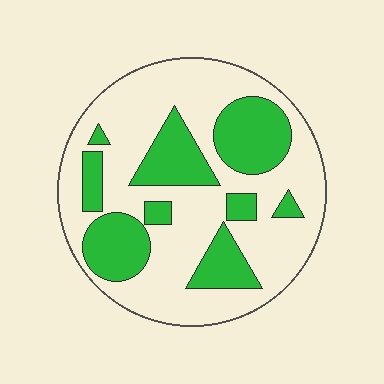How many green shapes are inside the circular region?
9.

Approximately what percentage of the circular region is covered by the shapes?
Approximately 35%.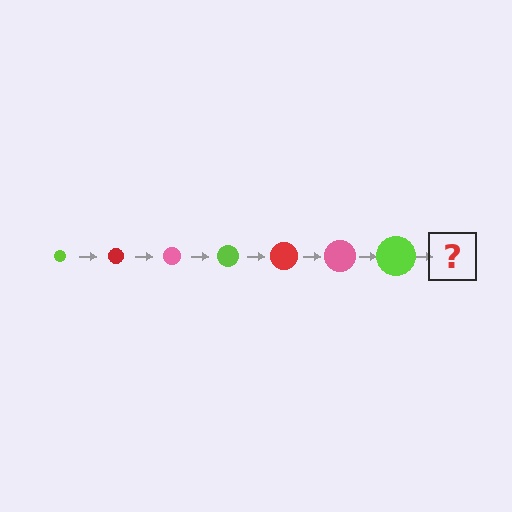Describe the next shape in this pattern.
It should be a red circle, larger than the previous one.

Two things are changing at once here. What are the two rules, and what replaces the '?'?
The two rules are that the circle grows larger each step and the color cycles through lime, red, and pink. The '?' should be a red circle, larger than the previous one.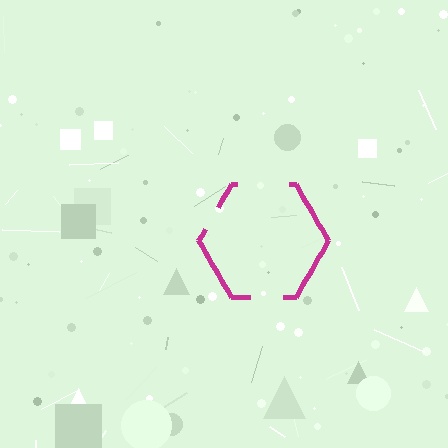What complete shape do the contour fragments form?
The contour fragments form a hexagon.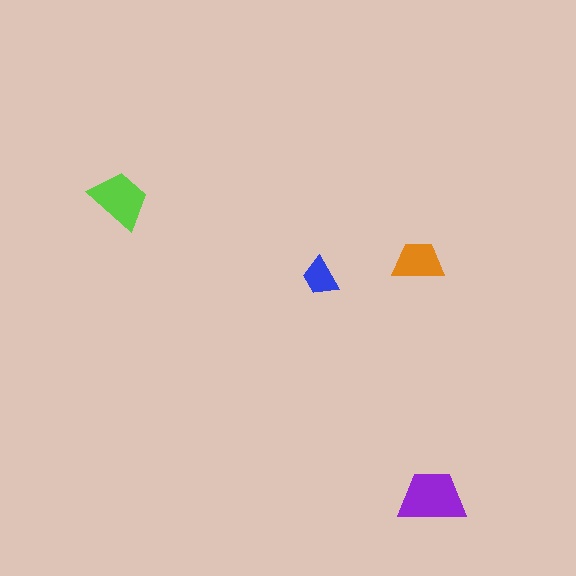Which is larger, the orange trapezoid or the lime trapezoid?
The lime one.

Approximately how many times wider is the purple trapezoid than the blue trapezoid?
About 1.5 times wider.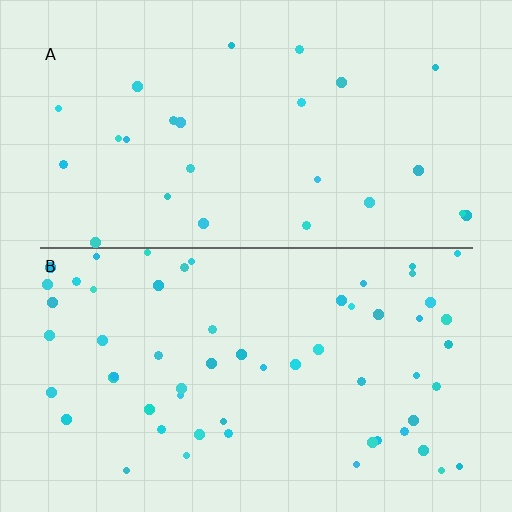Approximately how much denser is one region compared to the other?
Approximately 2.3× — region B over region A.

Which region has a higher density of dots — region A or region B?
B (the bottom).